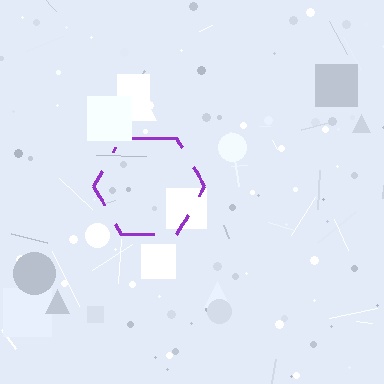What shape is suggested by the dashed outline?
The dashed outline suggests a hexagon.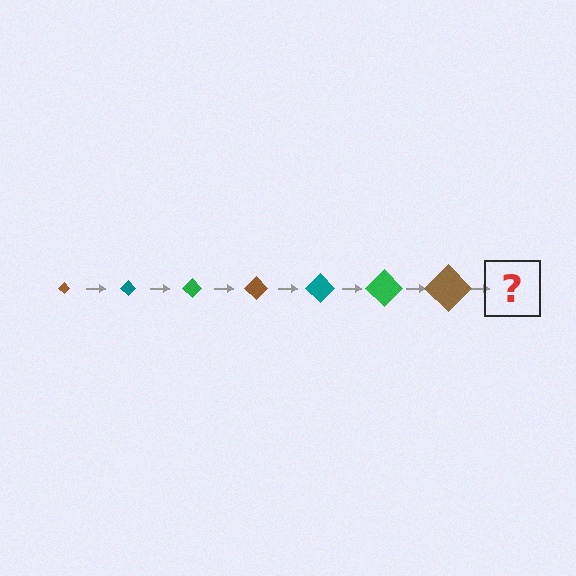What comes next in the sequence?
The next element should be a teal diamond, larger than the previous one.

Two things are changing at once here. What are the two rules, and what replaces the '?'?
The two rules are that the diamond grows larger each step and the color cycles through brown, teal, and green. The '?' should be a teal diamond, larger than the previous one.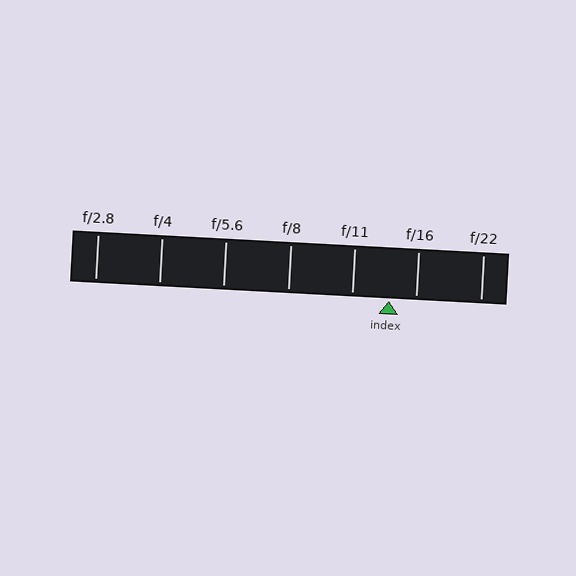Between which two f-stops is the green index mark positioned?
The index mark is between f/11 and f/16.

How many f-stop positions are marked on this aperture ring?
There are 7 f-stop positions marked.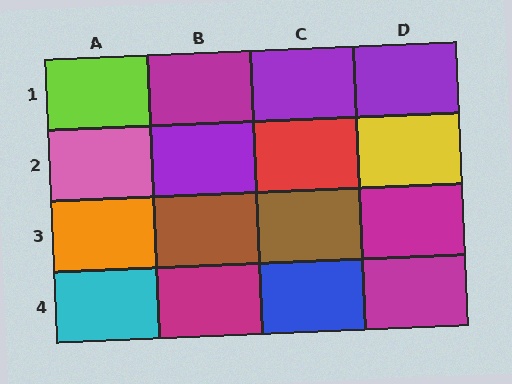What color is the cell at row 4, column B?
Magenta.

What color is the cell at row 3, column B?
Brown.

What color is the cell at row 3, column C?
Brown.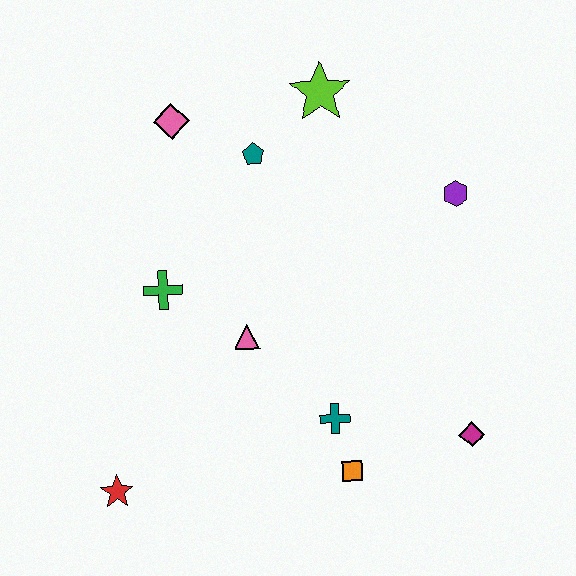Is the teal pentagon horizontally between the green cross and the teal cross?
Yes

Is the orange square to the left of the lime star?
No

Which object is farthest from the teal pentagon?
The red star is farthest from the teal pentagon.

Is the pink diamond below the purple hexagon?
No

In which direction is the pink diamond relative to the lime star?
The pink diamond is to the left of the lime star.